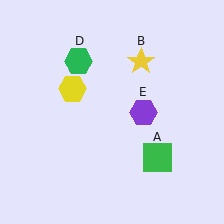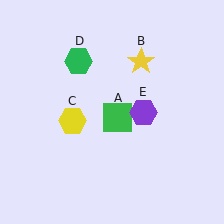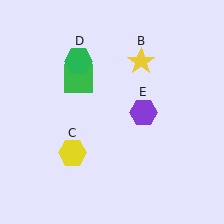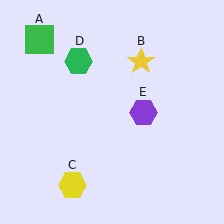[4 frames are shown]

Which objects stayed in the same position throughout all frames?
Yellow star (object B) and green hexagon (object D) and purple hexagon (object E) remained stationary.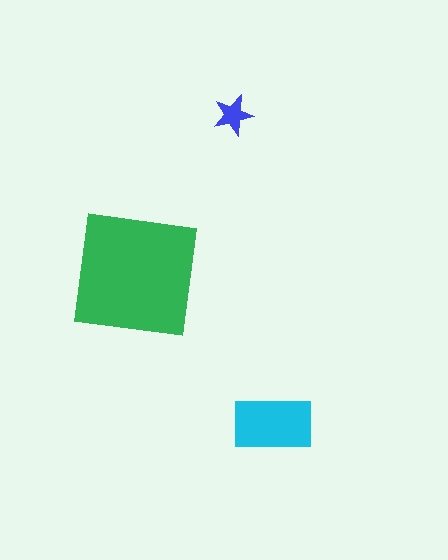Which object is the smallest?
The blue star.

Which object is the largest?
The green square.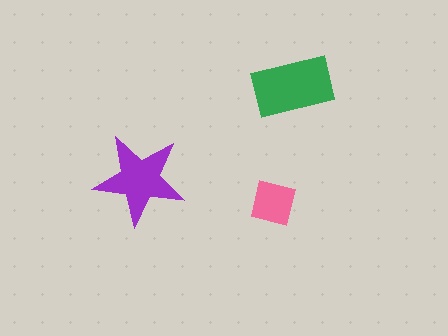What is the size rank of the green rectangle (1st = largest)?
1st.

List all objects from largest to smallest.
The green rectangle, the purple star, the pink square.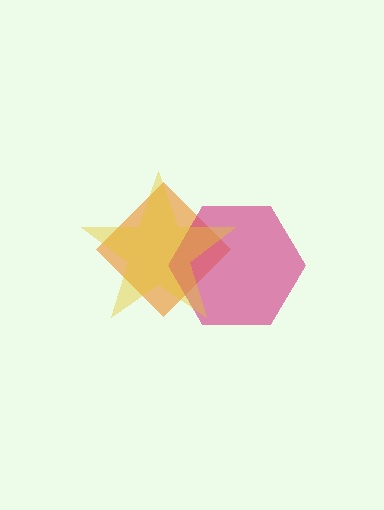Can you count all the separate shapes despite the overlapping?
Yes, there are 3 separate shapes.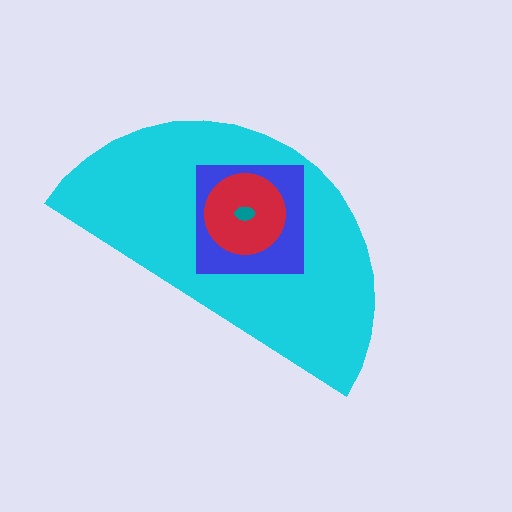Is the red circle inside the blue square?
Yes.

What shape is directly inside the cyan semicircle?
The blue square.